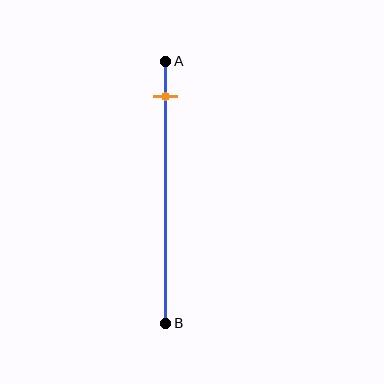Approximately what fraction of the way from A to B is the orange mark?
The orange mark is approximately 15% of the way from A to B.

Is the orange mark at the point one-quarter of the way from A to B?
No, the mark is at about 15% from A, not at the 25% one-quarter point.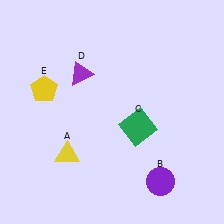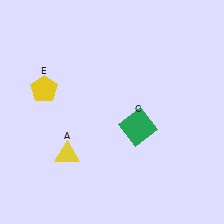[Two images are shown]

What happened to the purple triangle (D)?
The purple triangle (D) was removed in Image 2. It was in the top-left area of Image 1.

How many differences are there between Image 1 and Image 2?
There are 2 differences between the two images.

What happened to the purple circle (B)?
The purple circle (B) was removed in Image 2. It was in the bottom-right area of Image 1.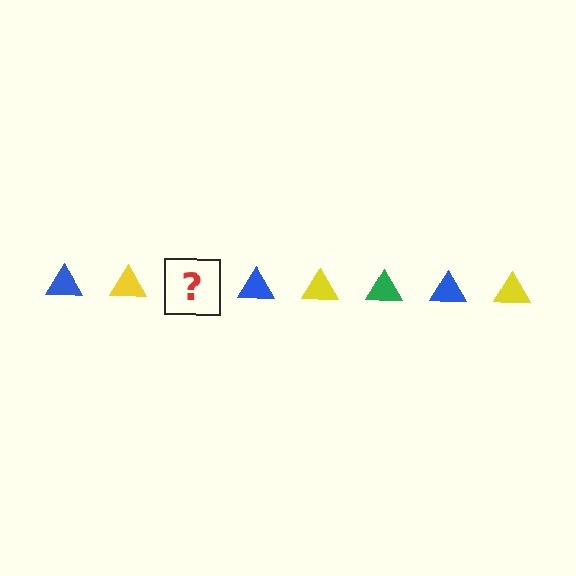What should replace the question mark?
The question mark should be replaced with a green triangle.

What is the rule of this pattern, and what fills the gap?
The rule is that the pattern cycles through blue, yellow, green triangles. The gap should be filled with a green triangle.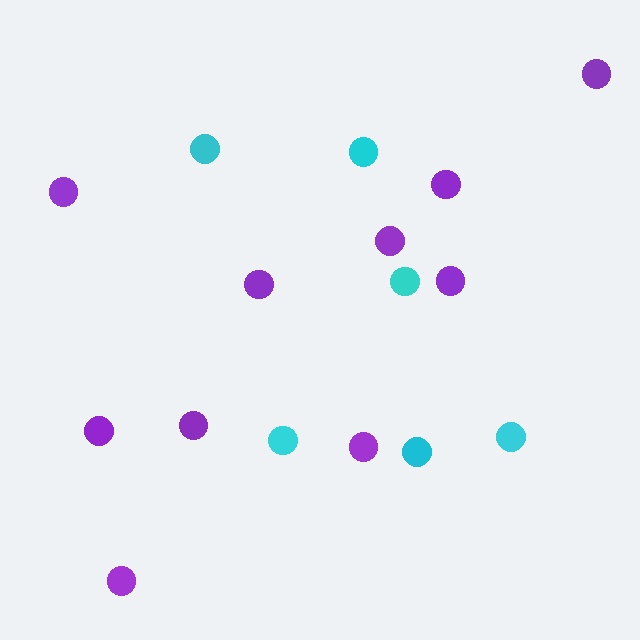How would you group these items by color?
There are 2 groups: one group of purple circles (10) and one group of cyan circles (6).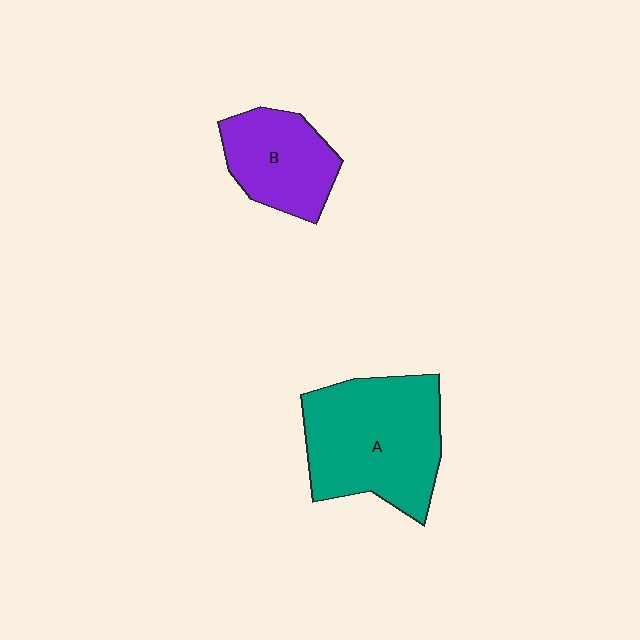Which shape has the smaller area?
Shape B (purple).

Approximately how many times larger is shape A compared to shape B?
Approximately 1.7 times.